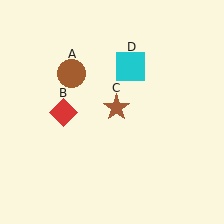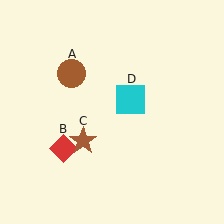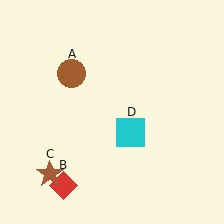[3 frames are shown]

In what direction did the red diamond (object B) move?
The red diamond (object B) moved down.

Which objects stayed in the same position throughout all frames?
Brown circle (object A) remained stationary.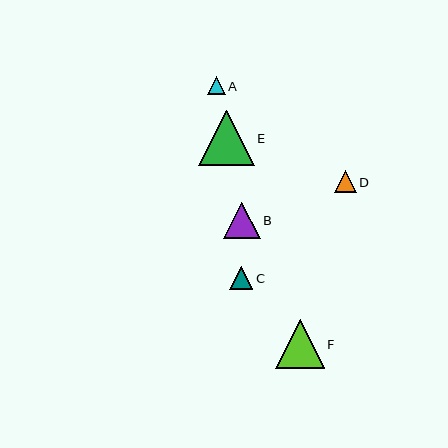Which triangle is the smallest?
Triangle A is the smallest with a size of approximately 18 pixels.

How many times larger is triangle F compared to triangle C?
Triangle F is approximately 2.1 times the size of triangle C.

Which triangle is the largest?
Triangle E is the largest with a size of approximately 55 pixels.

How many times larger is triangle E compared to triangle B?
Triangle E is approximately 1.5 times the size of triangle B.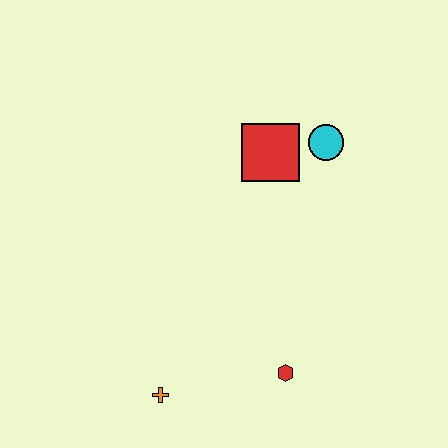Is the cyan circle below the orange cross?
No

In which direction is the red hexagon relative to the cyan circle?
The red hexagon is below the cyan circle.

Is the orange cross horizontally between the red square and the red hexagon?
No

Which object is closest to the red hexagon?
The orange cross is closest to the red hexagon.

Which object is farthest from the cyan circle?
The orange cross is farthest from the cyan circle.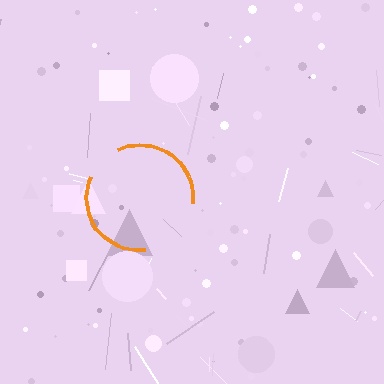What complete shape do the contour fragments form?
The contour fragments form a circle.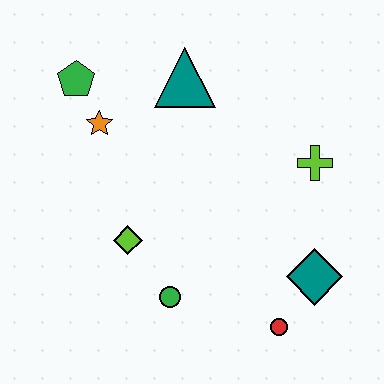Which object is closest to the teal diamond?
The red circle is closest to the teal diamond.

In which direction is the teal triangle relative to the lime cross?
The teal triangle is to the left of the lime cross.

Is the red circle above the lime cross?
No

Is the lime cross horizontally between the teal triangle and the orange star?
No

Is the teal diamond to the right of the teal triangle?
Yes